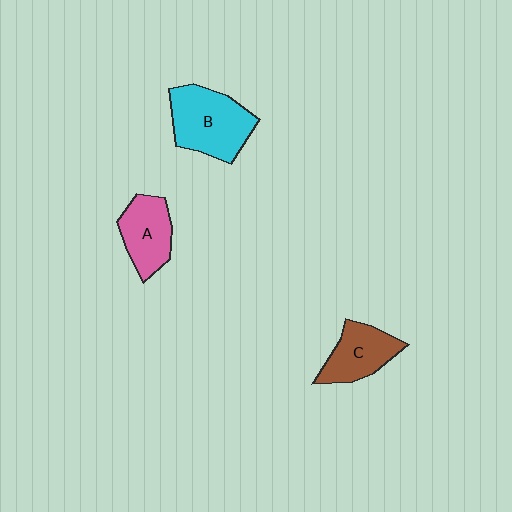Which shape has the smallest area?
Shape A (pink).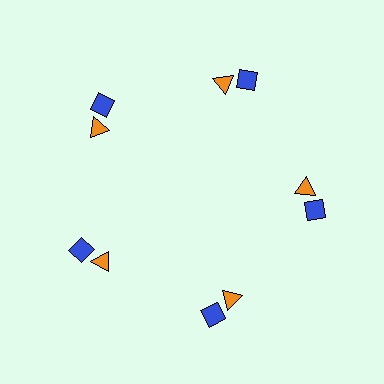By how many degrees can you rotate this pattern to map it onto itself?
The pattern maps onto itself every 72 degrees of rotation.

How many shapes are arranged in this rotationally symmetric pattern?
There are 10 shapes, arranged in 5 groups of 2.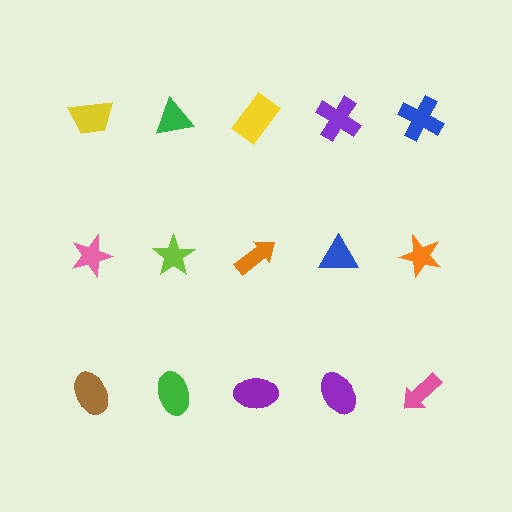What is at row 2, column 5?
An orange star.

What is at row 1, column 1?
A yellow trapezoid.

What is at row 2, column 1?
A pink star.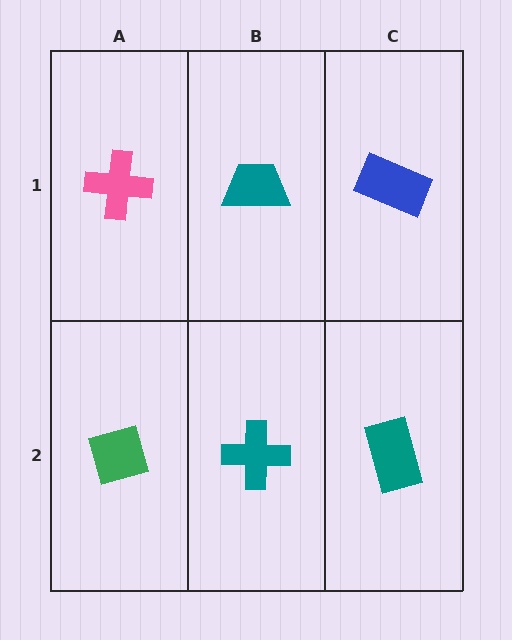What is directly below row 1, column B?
A teal cross.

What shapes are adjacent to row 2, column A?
A pink cross (row 1, column A), a teal cross (row 2, column B).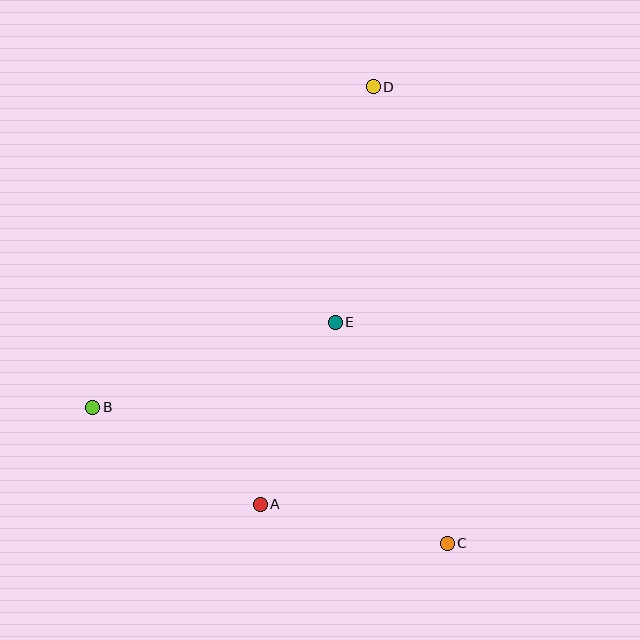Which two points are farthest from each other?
Points C and D are farthest from each other.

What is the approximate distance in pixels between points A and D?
The distance between A and D is approximately 432 pixels.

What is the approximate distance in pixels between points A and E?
The distance between A and E is approximately 197 pixels.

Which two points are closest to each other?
Points A and C are closest to each other.